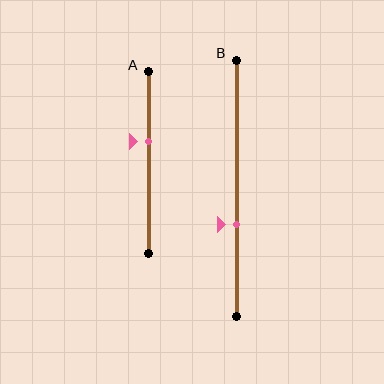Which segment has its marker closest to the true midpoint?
Segment A has its marker closest to the true midpoint.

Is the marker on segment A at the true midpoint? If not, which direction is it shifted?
No, the marker on segment A is shifted upward by about 11% of the segment length.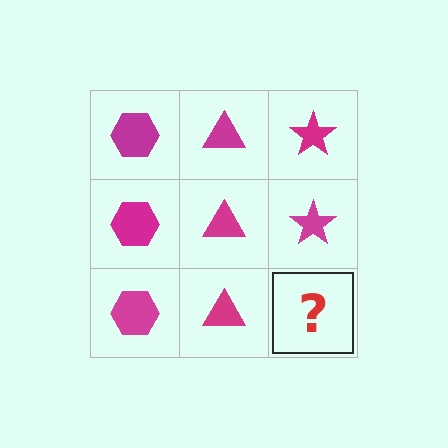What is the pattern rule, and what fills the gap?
The rule is that each column has a consistent shape. The gap should be filled with a magenta star.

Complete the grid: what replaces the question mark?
The question mark should be replaced with a magenta star.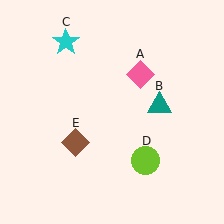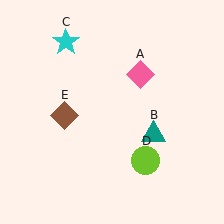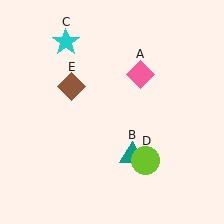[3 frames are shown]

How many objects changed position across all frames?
2 objects changed position: teal triangle (object B), brown diamond (object E).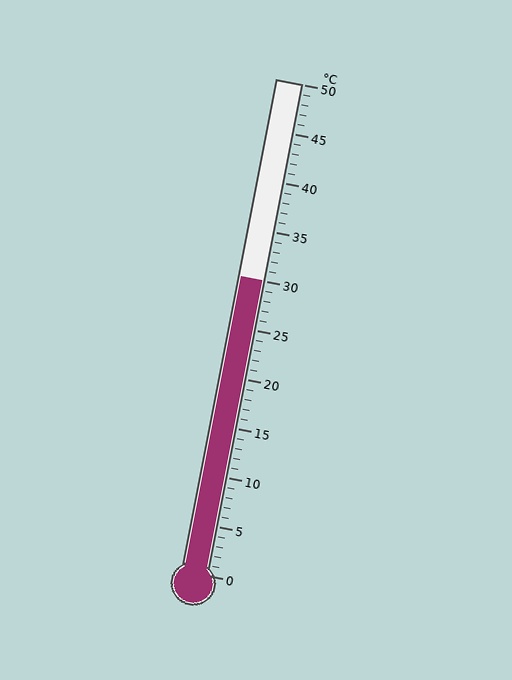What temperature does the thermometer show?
The thermometer shows approximately 30°C.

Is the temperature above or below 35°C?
The temperature is below 35°C.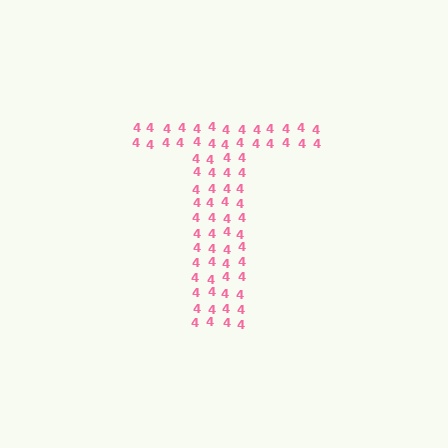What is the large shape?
The large shape is the letter T.